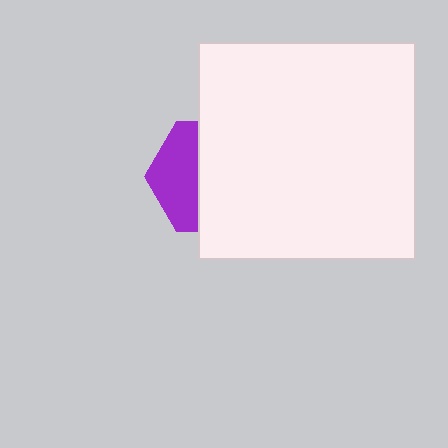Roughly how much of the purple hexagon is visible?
A small part of it is visible (roughly 39%).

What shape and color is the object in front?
The object in front is a white square.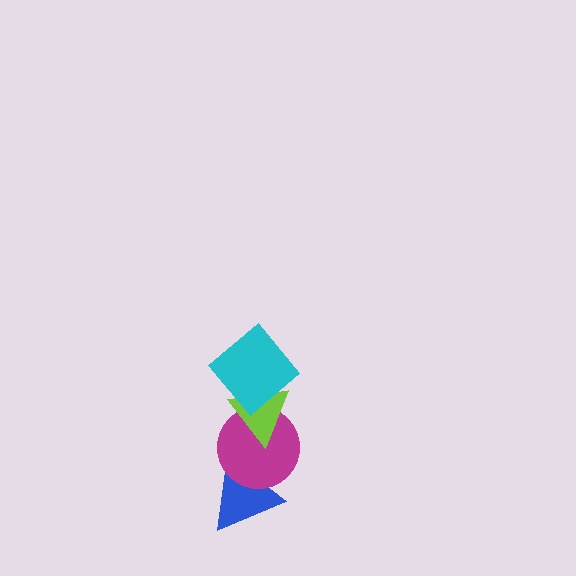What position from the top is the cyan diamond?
The cyan diamond is 1st from the top.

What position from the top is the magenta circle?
The magenta circle is 3rd from the top.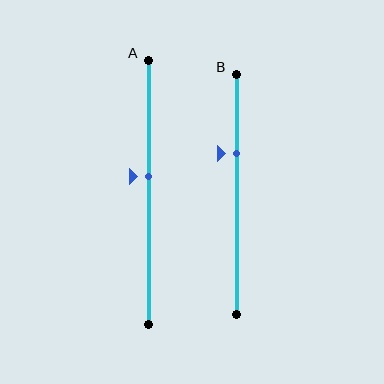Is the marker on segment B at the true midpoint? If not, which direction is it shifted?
No, the marker on segment B is shifted upward by about 17% of the segment length.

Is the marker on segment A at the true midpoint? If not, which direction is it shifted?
No, the marker on segment A is shifted upward by about 6% of the segment length.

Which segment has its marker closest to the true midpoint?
Segment A has its marker closest to the true midpoint.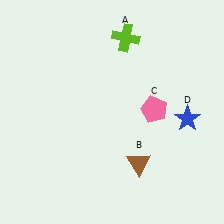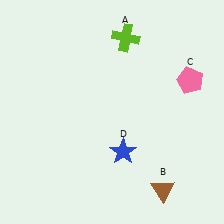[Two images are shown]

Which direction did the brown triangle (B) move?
The brown triangle (B) moved down.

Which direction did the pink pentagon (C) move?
The pink pentagon (C) moved right.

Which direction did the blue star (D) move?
The blue star (D) moved left.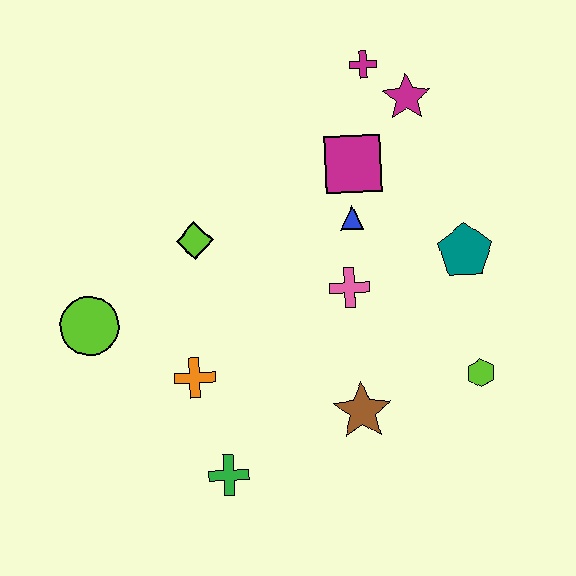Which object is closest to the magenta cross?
The magenta star is closest to the magenta cross.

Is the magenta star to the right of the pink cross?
Yes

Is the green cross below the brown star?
Yes